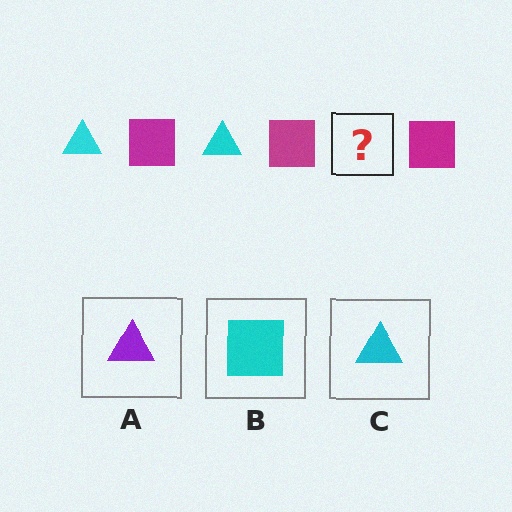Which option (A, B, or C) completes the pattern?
C.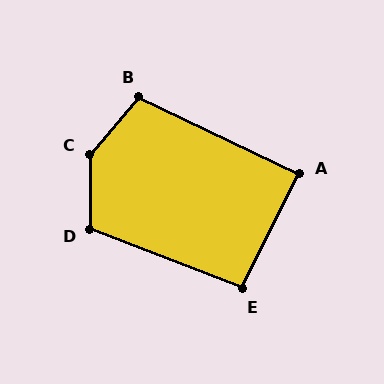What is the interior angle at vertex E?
Approximately 95 degrees (obtuse).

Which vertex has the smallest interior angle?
A, at approximately 89 degrees.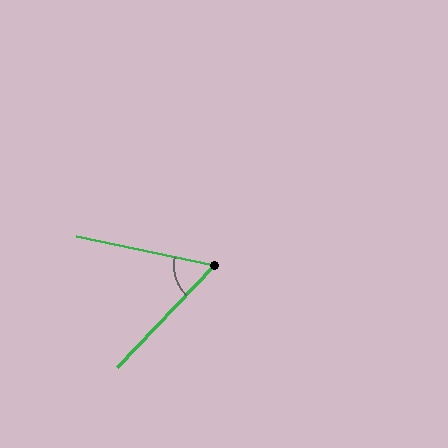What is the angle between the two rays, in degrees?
Approximately 58 degrees.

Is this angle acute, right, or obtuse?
It is acute.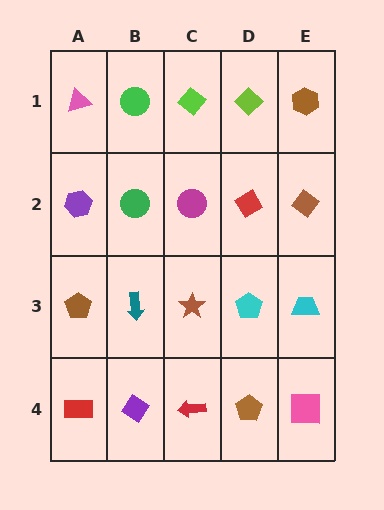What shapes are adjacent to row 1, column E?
A brown diamond (row 2, column E), a lime diamond (row 1, column D).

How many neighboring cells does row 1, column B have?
3.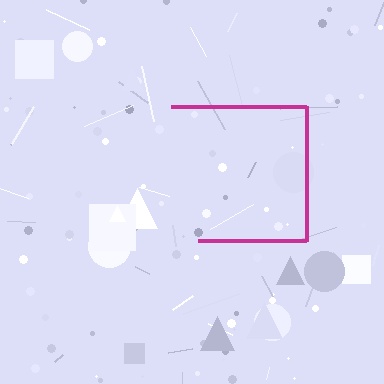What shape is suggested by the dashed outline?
The dashed outline suggests a square.